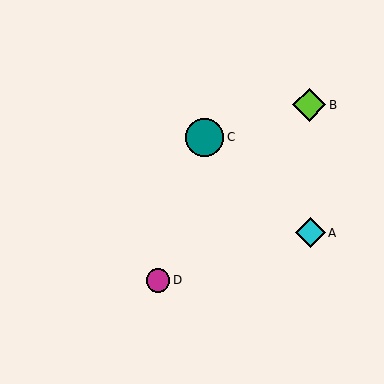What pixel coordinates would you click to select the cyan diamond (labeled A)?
Click at (310, 233) to select the cyan diamond A.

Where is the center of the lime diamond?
The center of the lime diamond is at (309, 105).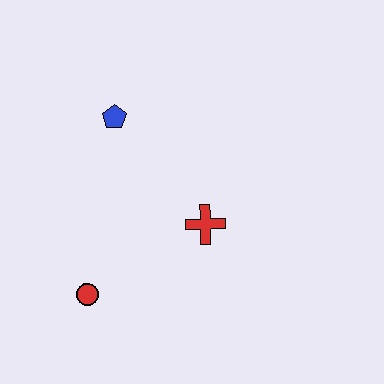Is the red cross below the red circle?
No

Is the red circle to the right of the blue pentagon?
No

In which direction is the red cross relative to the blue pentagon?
The red cross is below the blue pentagon.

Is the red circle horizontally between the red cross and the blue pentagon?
No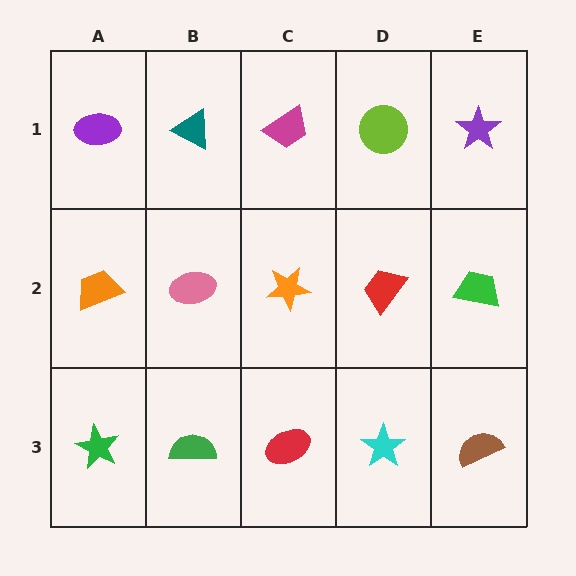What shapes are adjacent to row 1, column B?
A pink ellipse (row 2, column B), a purple ellipse (row 1, column A), a magenta trapezoid (row 1, column C).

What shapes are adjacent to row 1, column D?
A red trapezoid (row 2, column D), a magenta trapezoid (row 1, column C), a purple star (row 1, column E).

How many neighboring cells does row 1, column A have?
2.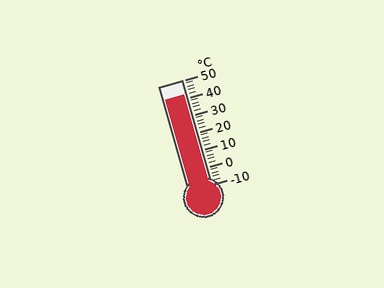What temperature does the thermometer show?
The thermometer shows approximately 42°C.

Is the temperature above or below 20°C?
The temperature is above 20°C.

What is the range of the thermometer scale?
The thermometer scale ranges from -10°C to 50°C.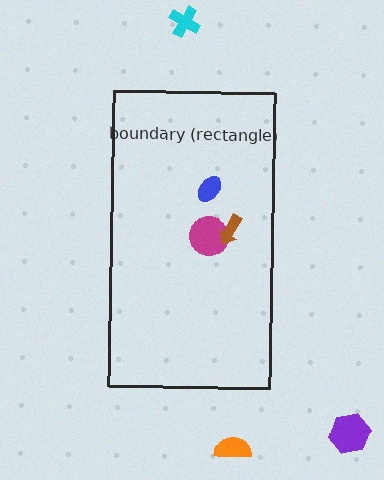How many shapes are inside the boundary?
3 inside, 3 outside.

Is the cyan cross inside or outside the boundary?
Outside.